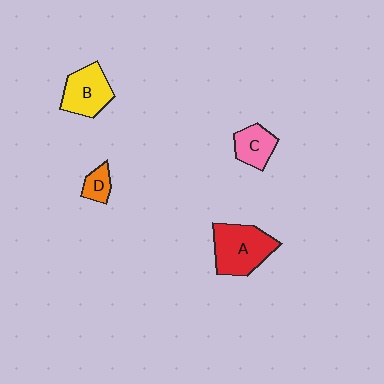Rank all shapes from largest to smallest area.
From largest to smallest: A (red), B (yellow), C (pink), D (orange).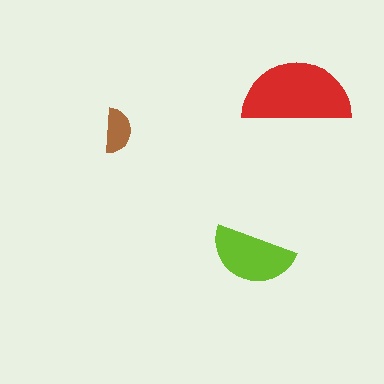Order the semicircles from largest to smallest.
the red one, the lime one, the brown one.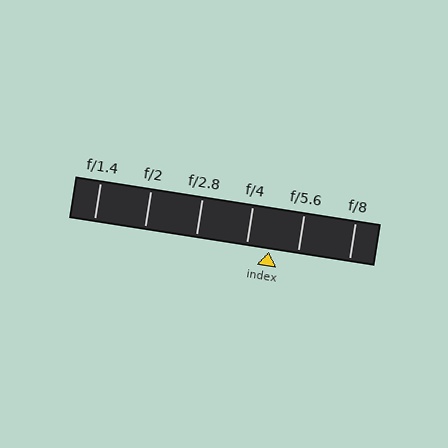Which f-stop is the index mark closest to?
The index mark is closest to f/4.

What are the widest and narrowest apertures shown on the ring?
The widest aperture shown is f/1.4 and the narrowest is f/8.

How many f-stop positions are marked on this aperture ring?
There are 6 f-stop positions marked.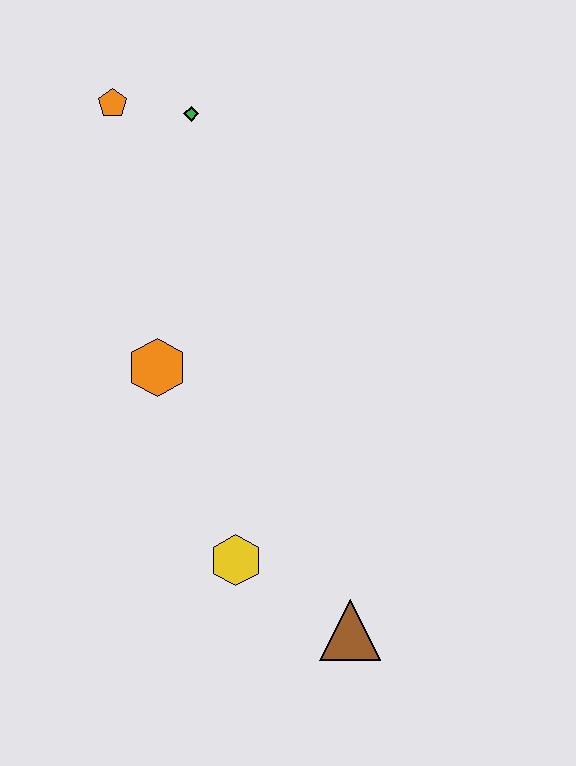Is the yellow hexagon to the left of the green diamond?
No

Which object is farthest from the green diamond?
The brown triangle is farthest from the green diamond.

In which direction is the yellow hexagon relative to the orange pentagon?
The yellow hexagon is below the orange pentagon.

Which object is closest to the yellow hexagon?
The brown triangle is closest to the yellow hexagon.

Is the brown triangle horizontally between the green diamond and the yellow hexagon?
No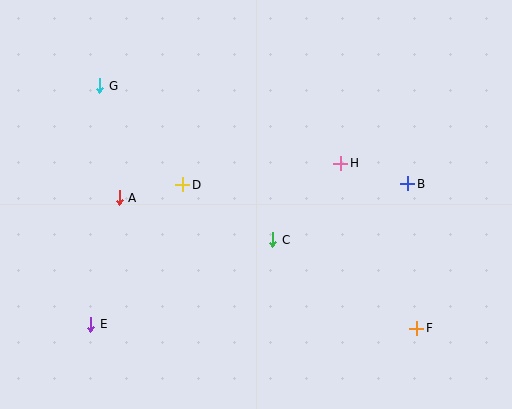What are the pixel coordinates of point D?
Point D is at (183, 185).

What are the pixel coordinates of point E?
Point E is at (91, 324).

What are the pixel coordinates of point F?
Point F is at (417, 328).